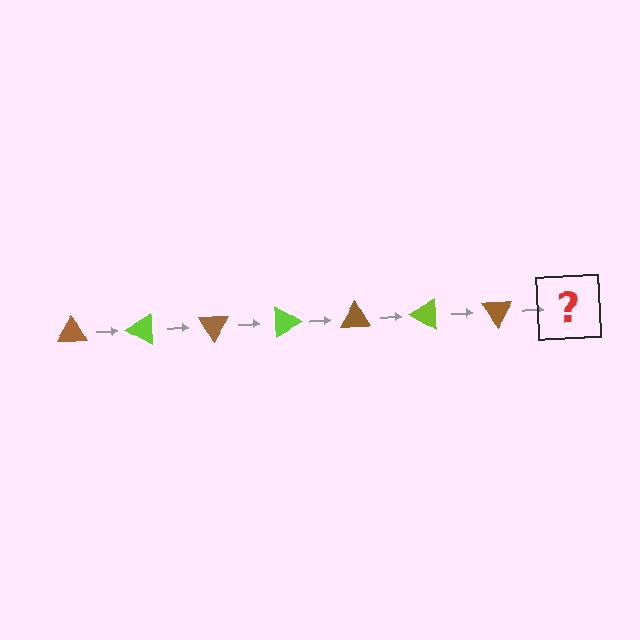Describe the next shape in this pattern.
It should be a lime triangle, rotated 210 degrees from the start.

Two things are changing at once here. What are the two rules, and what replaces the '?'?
The two rules are that it rotates 30 degrees each step and the color cycles through brown and lime. The '?' should be a lime triangle, rotated 210 degrees from the start.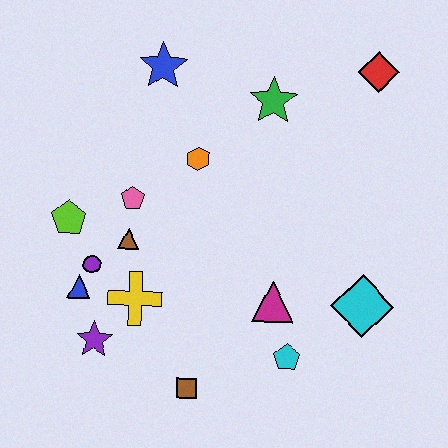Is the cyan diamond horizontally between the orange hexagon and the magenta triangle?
No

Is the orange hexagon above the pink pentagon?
Yes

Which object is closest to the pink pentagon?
The brown triangle is closest to the pink pentagon.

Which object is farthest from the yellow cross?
The red diamond is farthest from the yellow cross.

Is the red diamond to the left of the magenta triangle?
No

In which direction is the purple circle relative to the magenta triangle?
The purple circle is to the left of the magenta triangle.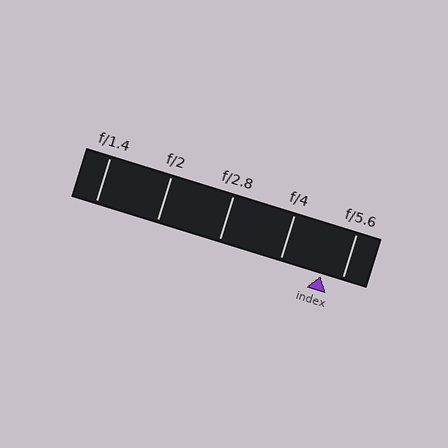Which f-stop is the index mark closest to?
The index mark is closest to f/5.6.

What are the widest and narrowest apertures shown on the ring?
The widest aperture shown is f/1.4 and the narrowest is f/5.6.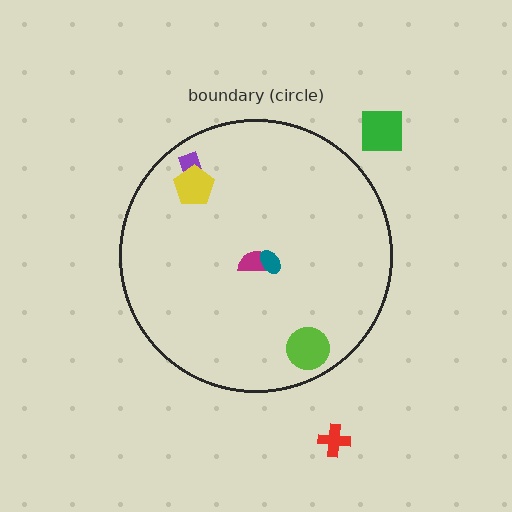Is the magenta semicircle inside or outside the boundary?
Inside.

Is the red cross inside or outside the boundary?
Outside.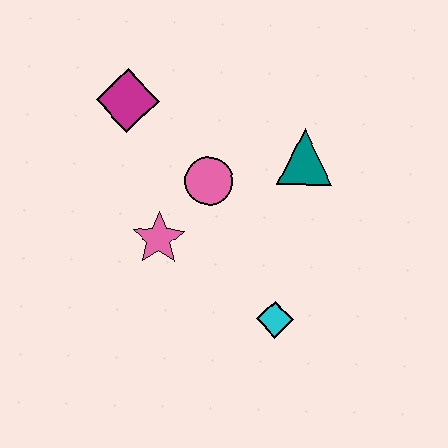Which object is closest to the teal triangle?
The pink circle is closest to the teal triangle.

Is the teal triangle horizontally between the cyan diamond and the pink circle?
No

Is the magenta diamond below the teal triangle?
No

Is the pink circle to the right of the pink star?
Yes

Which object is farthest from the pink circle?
The cyan diamond is farthest from the pink circle.